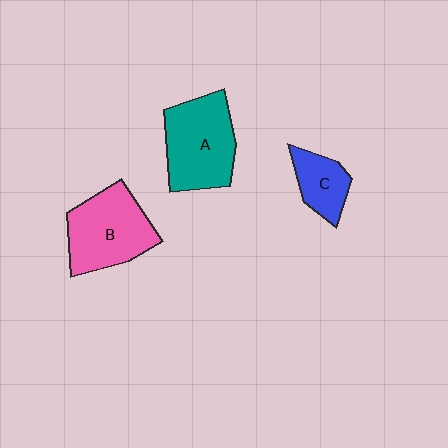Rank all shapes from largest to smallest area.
From largest to smallest: A (teal), B (pink), C (blue).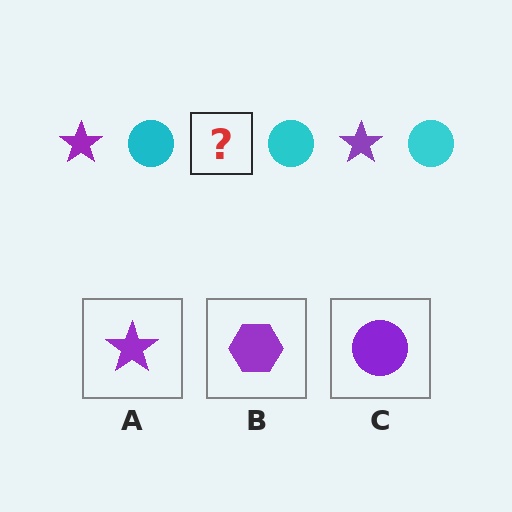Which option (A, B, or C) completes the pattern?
A.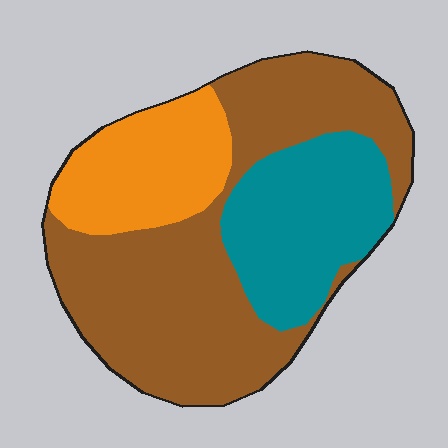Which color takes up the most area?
Brown, at roughly 55%.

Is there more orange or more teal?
Teal.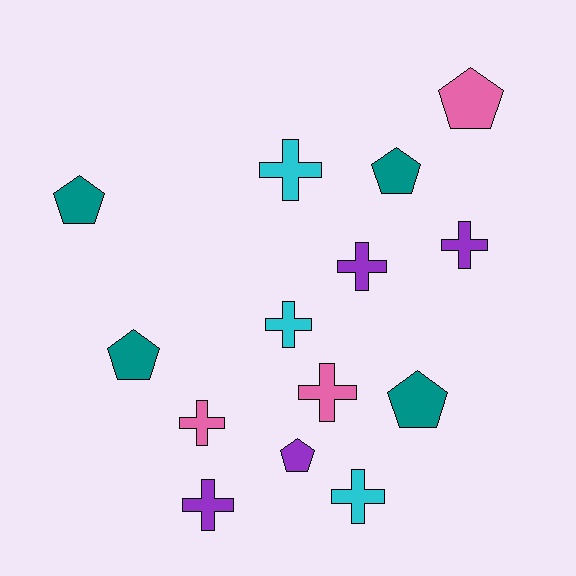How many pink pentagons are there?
There is 1 pink pentagon.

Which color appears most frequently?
Teal, with 4 objects.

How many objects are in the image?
There are 14 objects.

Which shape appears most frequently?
Cross, with 8 objects.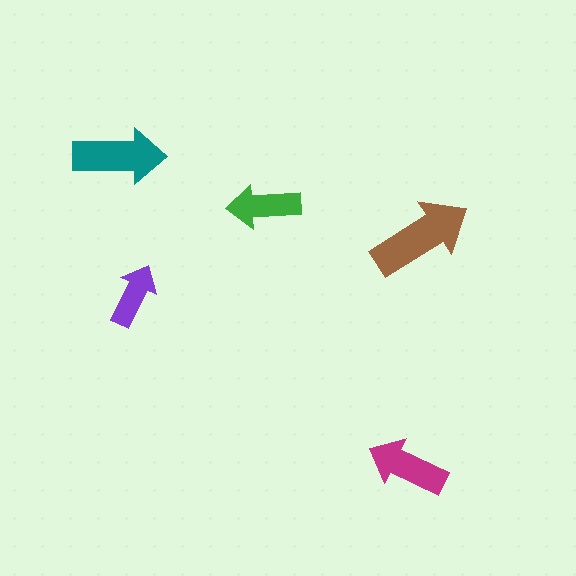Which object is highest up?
The teal arrow is topmost.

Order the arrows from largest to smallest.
the brown one, the teal one, the magenta one, the green one, the purple one.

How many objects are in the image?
There are 5 objects in the image.